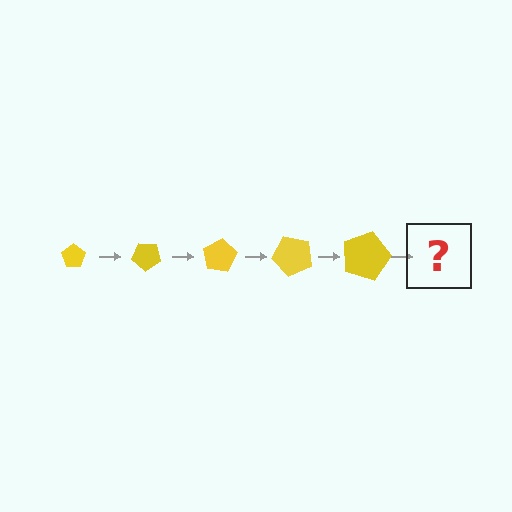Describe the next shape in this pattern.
It should be a pentagon, larger than the previous one and rotated 200 degrees from the start.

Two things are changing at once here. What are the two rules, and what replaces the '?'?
The two rules are that the pentagon grows larger each step and it rotates 40 degrees each step. The '?' should be a pentagon, larger than the previous one and rotated 200 degrees from the start.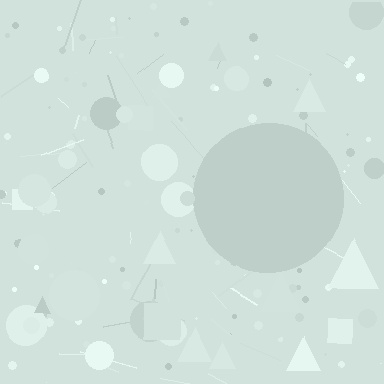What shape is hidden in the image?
A circle is hidden in the image.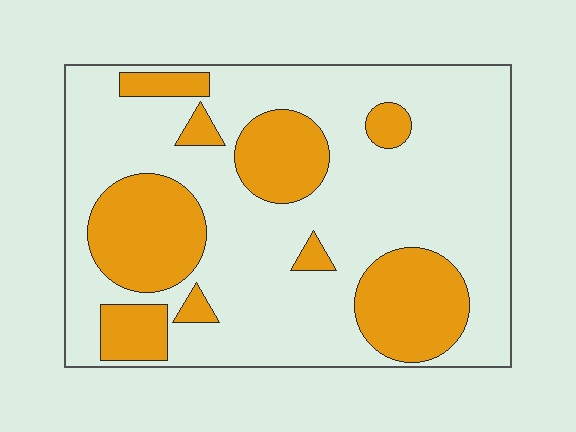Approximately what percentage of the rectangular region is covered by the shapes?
Approximately 30%.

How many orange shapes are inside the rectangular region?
9.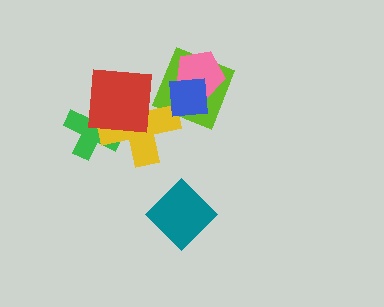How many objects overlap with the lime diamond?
3 objects overlap with the lime diamond.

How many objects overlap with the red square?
2 objects overlap with the red square.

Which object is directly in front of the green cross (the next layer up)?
The yellow cross is directly in front of the green cross.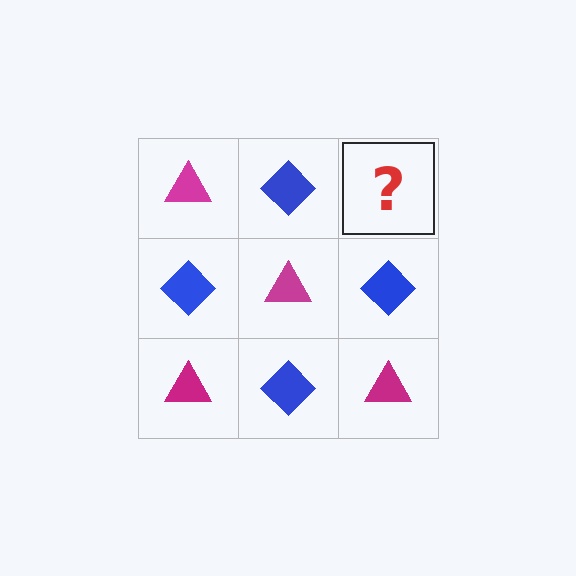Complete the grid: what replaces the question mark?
The question mark should be replaced with a magenta triangle.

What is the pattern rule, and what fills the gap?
The rule is that it alternates magenta triangle and blue diamond in a checkerboard pattern. The gap should be filled with a magenta triangle.